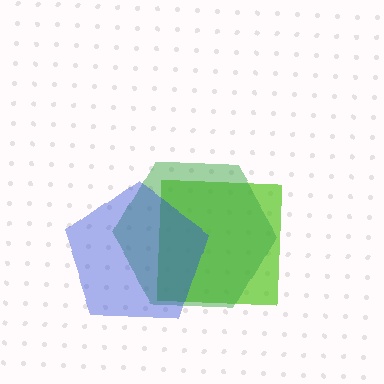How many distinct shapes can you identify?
There are 3 distinct shapes: a lime square, a green hexagon, a blue pentagon.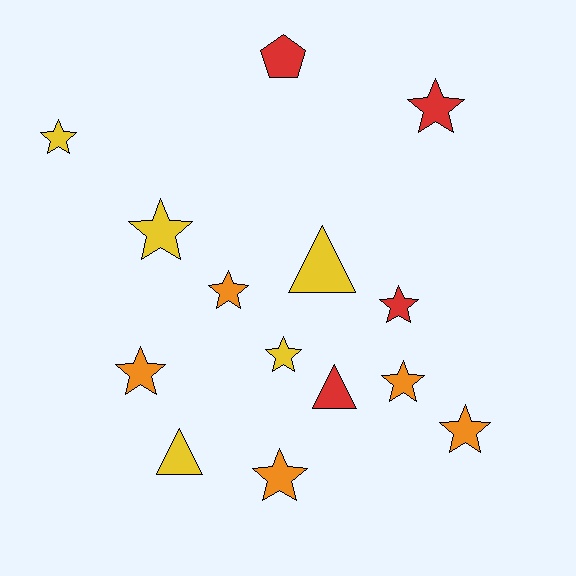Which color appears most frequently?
Orange, with 5 objects.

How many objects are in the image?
There are 14 objects.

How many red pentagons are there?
There is 1 red pentagon.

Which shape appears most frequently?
Star, with 10 objects.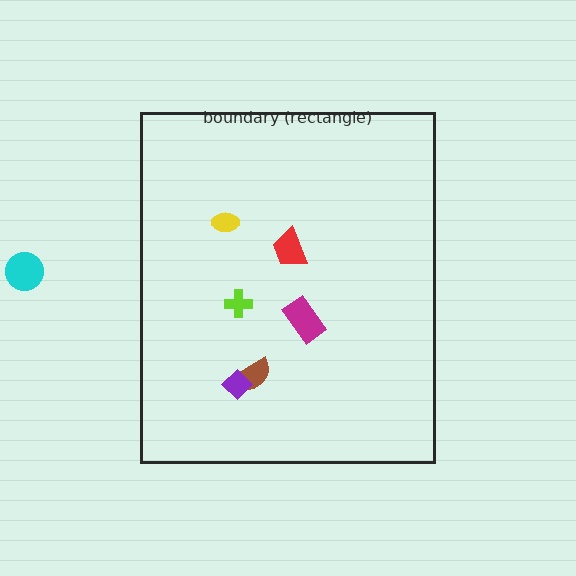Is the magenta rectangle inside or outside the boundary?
Inside.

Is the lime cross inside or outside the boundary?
Inside.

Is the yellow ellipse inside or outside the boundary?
Inside.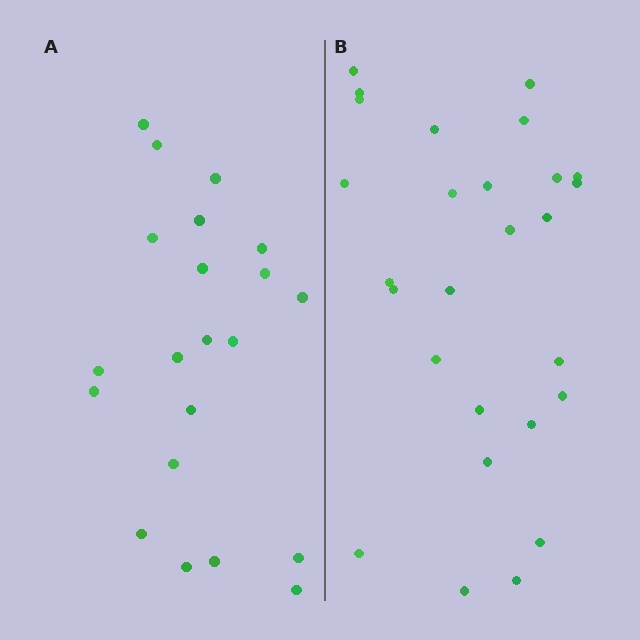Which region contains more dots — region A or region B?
Region B (the right region) has more dots.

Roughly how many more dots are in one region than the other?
Region B has about 6 more dots than region A.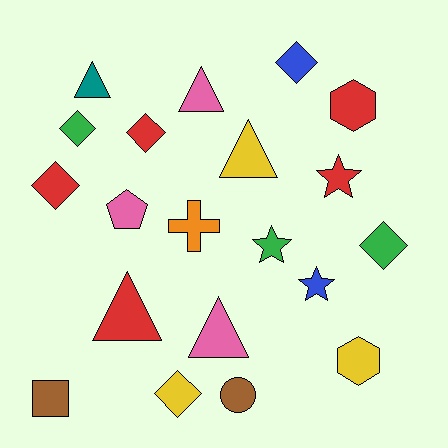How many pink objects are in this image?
There are 3 pink objects.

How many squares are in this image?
There is 1 square.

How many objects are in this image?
There are 20 objects.